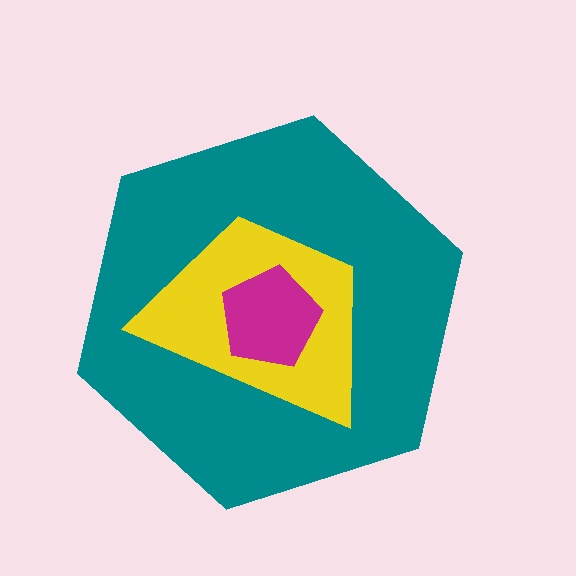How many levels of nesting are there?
3.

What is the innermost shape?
The magenta pentagon.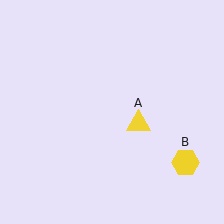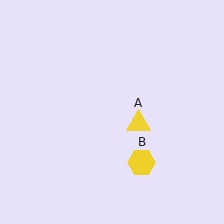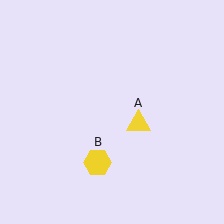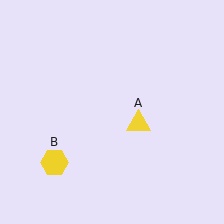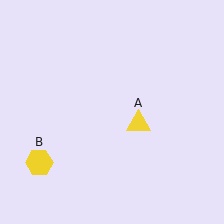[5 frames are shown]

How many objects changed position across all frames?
1 object changed position: yellow hexagon (object B).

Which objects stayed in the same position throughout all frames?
Yellow triangle (object A) remained stationary.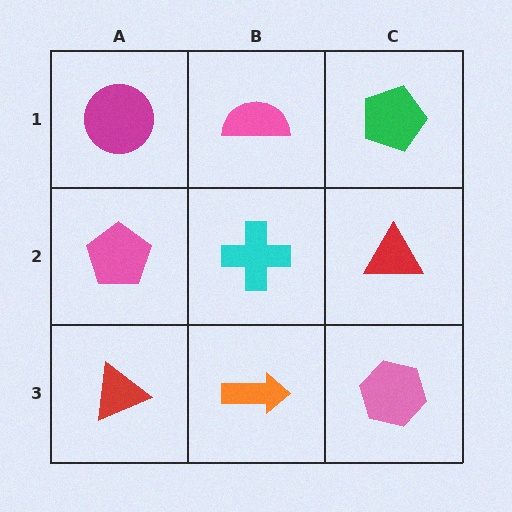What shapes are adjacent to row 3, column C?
A red triangle (row 2, column C), an orange arrow (row 3, column B).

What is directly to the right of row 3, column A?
An orange arrow.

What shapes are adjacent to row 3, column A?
A pink pentagon (row 2, column A), an orange arrow (row 3, column B).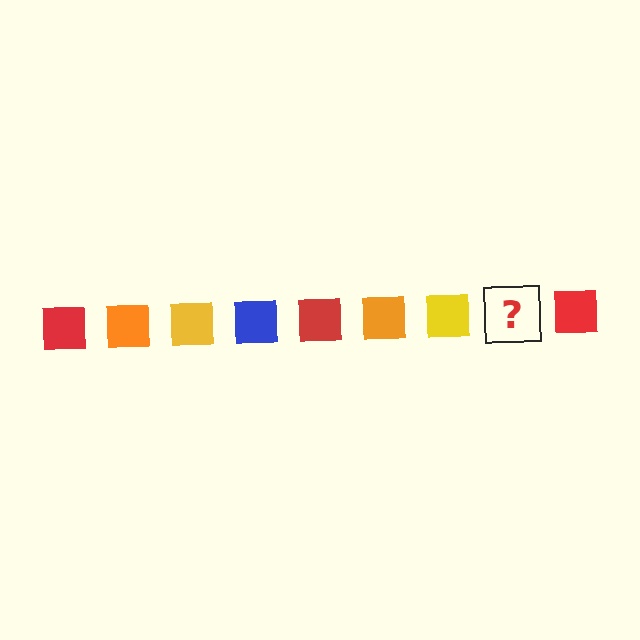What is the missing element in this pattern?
The missing element is a blue square.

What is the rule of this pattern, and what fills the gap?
The rule is that the pattern cycles through red, orange, yellow, blue squares. The gap should be filled with a blue square.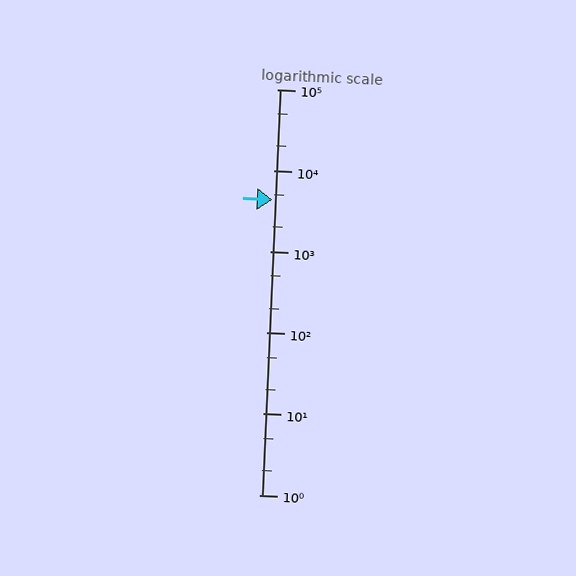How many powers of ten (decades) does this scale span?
The scale spans 5 decades, from 1 to 100000.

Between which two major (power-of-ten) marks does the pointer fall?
The pointer is between 1000 and 10000.